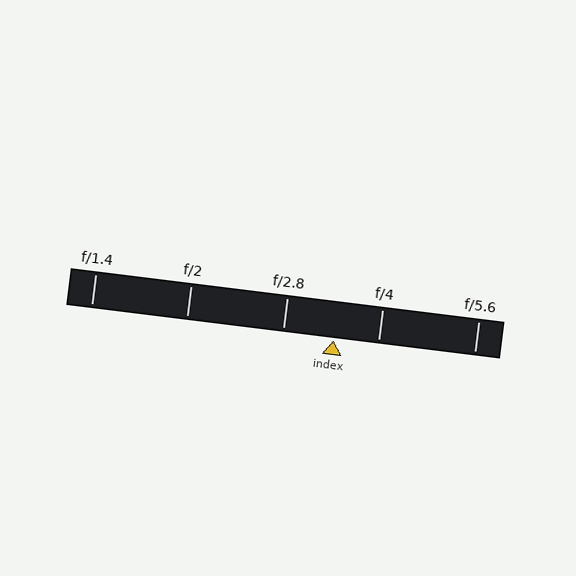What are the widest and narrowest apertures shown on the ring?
The widest aperture shown is f/1.4 and the narrowest is f/5.6.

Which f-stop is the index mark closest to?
The index mark is closest to f/4.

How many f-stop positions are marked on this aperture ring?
There are 5 f-stop positions marked.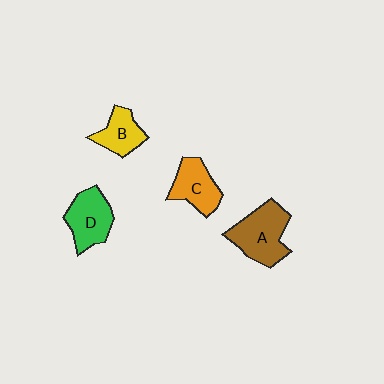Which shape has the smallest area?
Shape B (yellow).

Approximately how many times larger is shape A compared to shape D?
Approximately 1.2 times.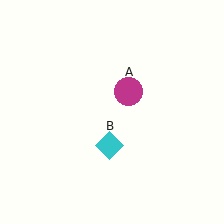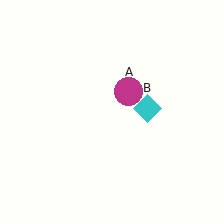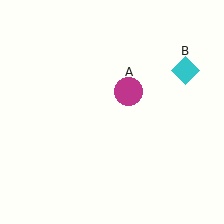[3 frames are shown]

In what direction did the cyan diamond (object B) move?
The cyan diamond (object B) moved up and to the right.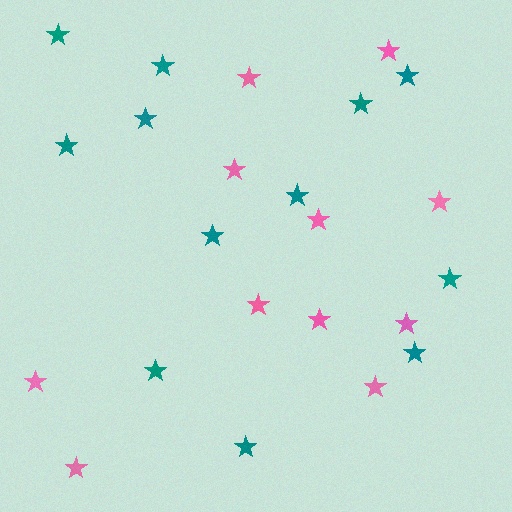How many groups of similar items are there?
There are 2 groups: one group of pink stars (11) and one group of teal stars (12).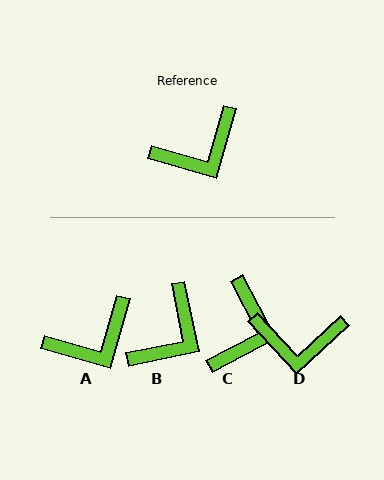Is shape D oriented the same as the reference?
No, it is off by about 31 degrees.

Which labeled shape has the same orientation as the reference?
A.